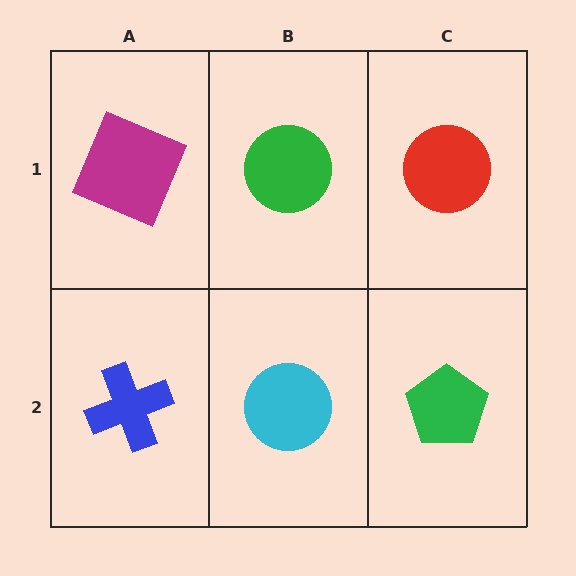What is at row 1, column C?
A red circle.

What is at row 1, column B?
A green circle.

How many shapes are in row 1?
3 shapes.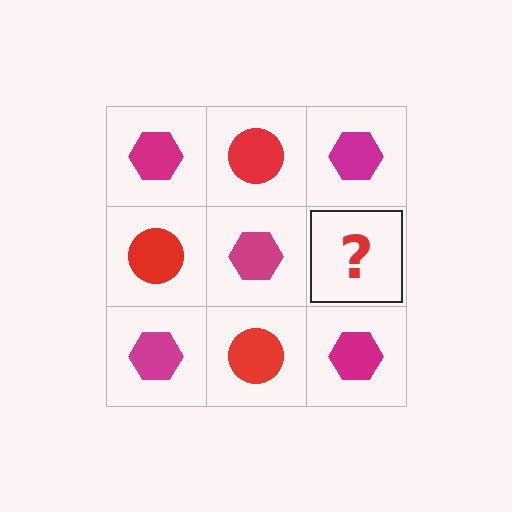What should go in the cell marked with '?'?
The missing cell should contain a red circle.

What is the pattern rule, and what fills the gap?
The rule is that it alternates magenta hexagon and red circle in a checkerboard pattern. The gap should be filled with a red circle.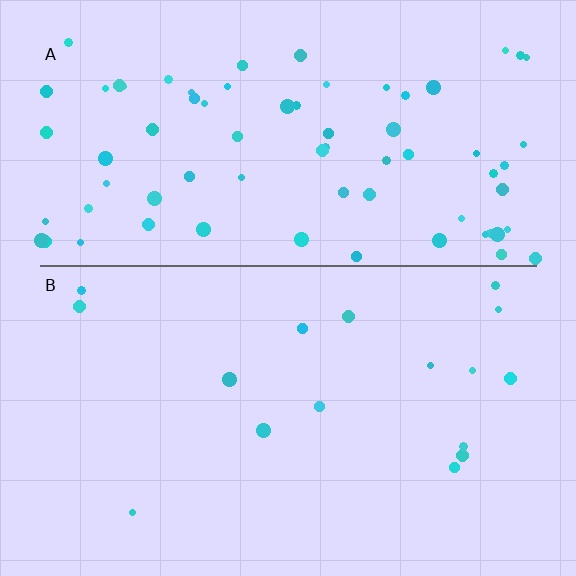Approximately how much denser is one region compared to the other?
Approximately 4.4× — region A over region B.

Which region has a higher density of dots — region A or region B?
A (the top).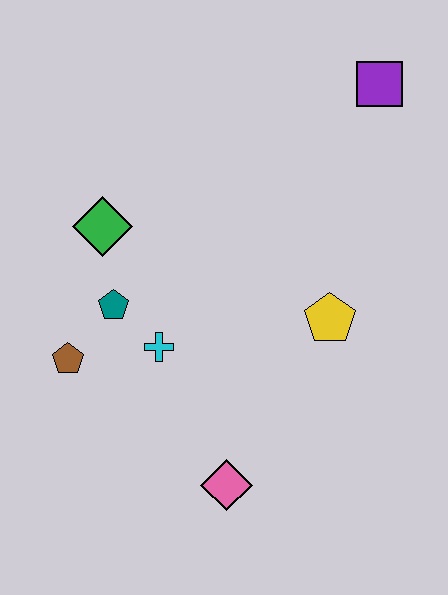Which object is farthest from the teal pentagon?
The purple square is farthest from the teal pentagon.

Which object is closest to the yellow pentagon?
The cyan cross is closest to the yellow pentagon.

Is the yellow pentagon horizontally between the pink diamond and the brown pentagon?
No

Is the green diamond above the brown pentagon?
Yes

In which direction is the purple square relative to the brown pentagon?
The purple square is to the right of the brown pentagon.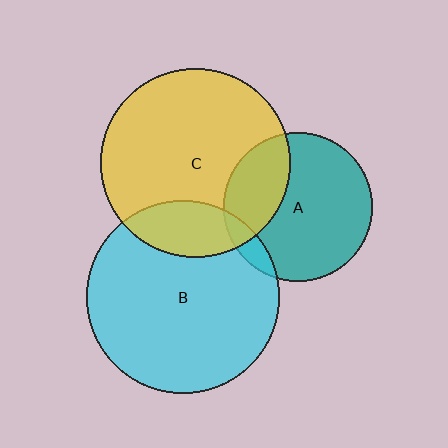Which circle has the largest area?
Circle B (cyan).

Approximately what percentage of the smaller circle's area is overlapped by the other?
Approximately 10%.